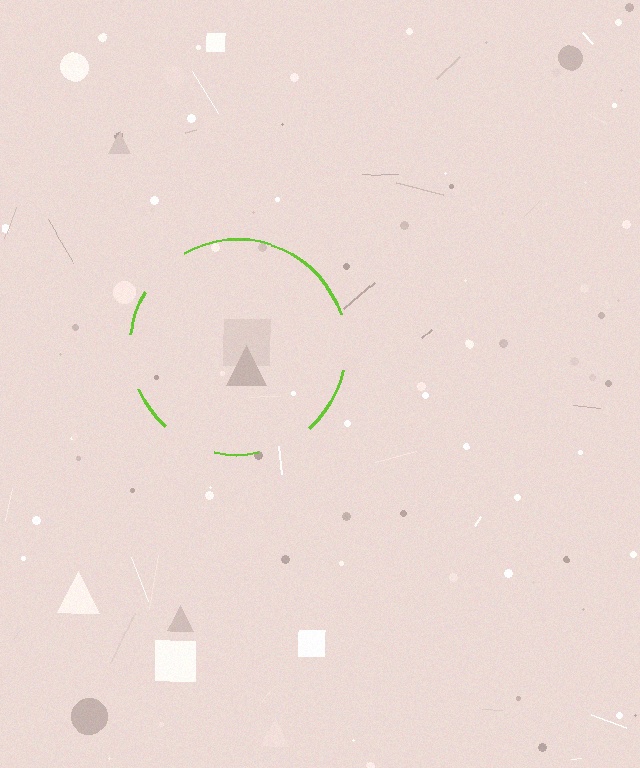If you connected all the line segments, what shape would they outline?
They would outline a circle.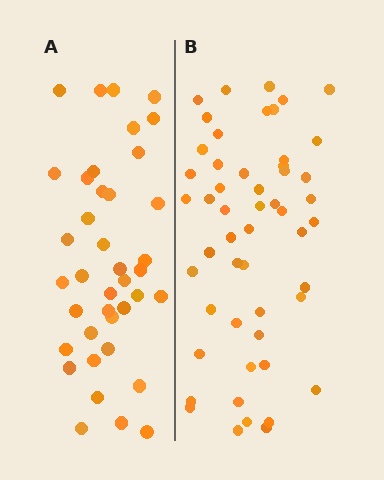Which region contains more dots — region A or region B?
Region B (the right region) has more dots.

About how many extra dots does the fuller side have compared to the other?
Region B has approximately 15 more dots than region A.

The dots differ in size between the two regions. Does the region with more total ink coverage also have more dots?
No. Region A has more total ink coverage because its dots are larger, but region B actually contains more individual dots. Total area can be misleading — the number of items is what matters here.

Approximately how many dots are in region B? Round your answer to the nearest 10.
About 50 dots. (The exact count is 52, which rounds to 50.)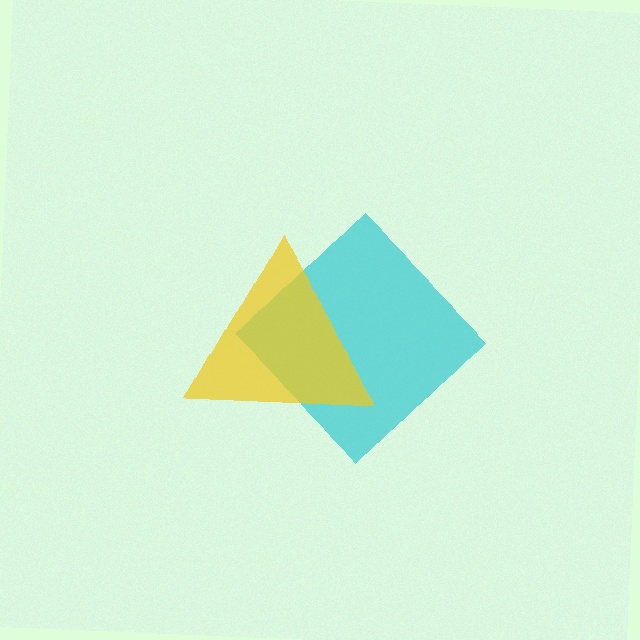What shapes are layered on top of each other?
The layered shapes are: a cyan diamond, a yellow triangle.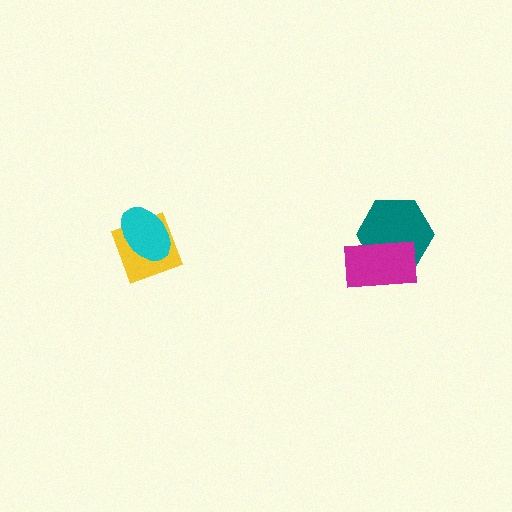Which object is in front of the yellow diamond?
The cyan ellipse is in front of the yellow diamond.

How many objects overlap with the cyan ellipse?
1 object overlaps with the cyan ellipse.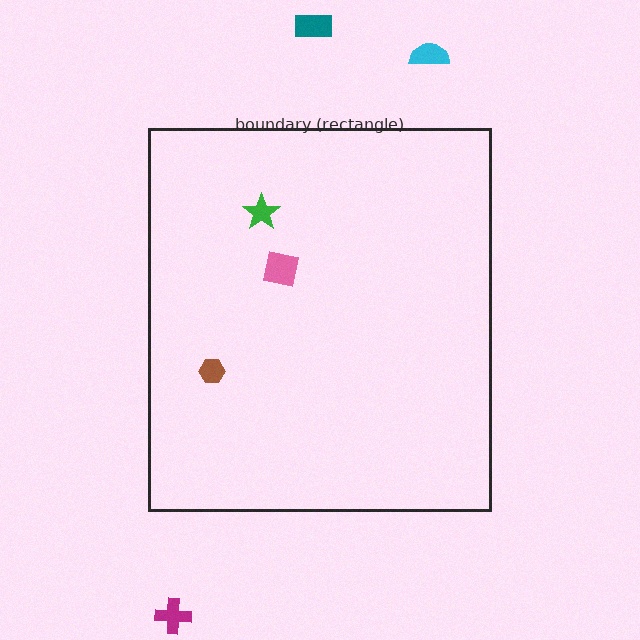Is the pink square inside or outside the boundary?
Inside.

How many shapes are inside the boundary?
3 inside, 3 outside.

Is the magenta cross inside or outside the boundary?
Outside.